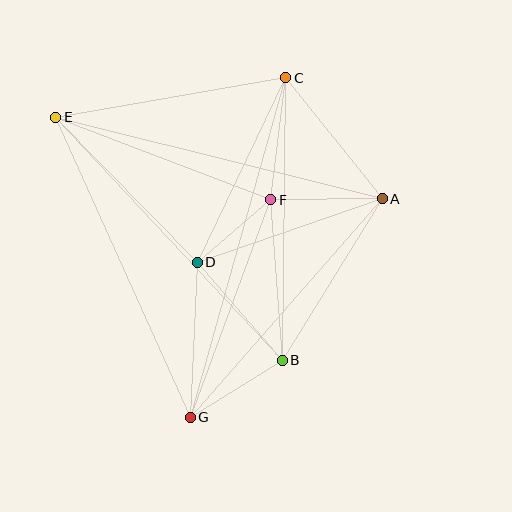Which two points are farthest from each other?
Points C and G are farthest from each other.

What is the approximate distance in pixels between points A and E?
The distance between A and E is approximately 336 pixels.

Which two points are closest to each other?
Points D and F are closest to each other.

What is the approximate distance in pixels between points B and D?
The distance between B and D is approximately 130 pixels.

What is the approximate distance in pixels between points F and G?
The distance between F and G is approximately 232 pixels.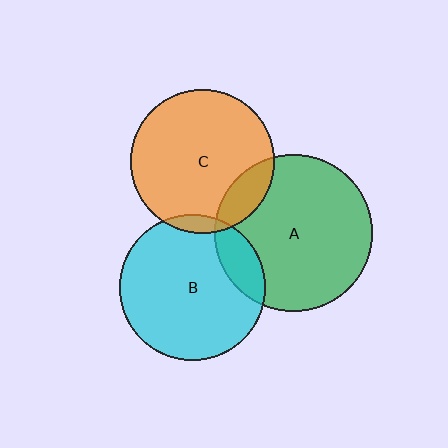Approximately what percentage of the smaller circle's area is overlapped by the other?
Approximately 15%.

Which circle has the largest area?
Circle A (green).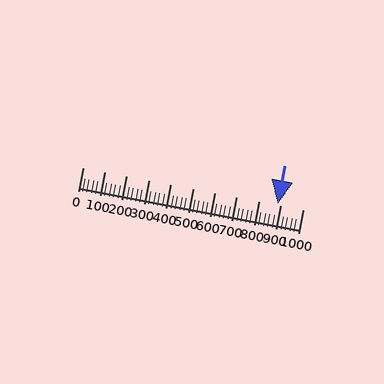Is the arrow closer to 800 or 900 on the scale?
The arrow is closer to 900.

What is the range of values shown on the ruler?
The ruler shows values from 0 to 1000.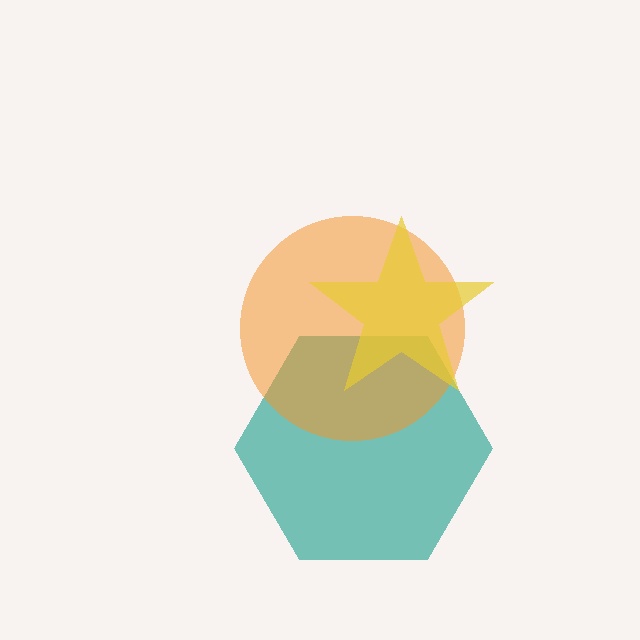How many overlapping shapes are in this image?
There are 3 overlapping shapes in the image.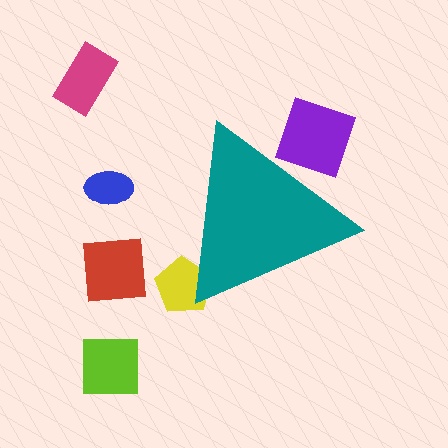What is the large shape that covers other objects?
A teal triangle.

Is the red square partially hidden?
No, the red square is fully visible.